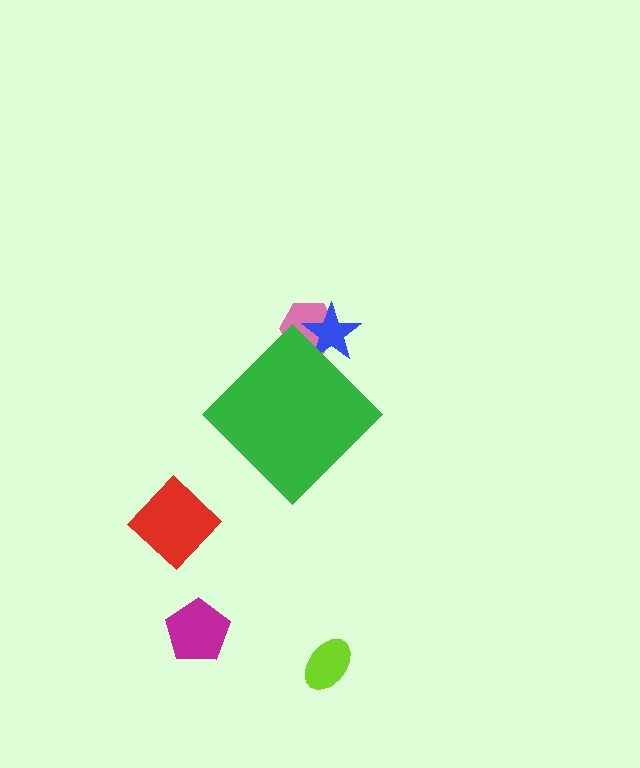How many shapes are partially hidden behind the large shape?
2 shapes are partially hidden.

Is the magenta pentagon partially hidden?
No, the magenta pentagon is fully visible.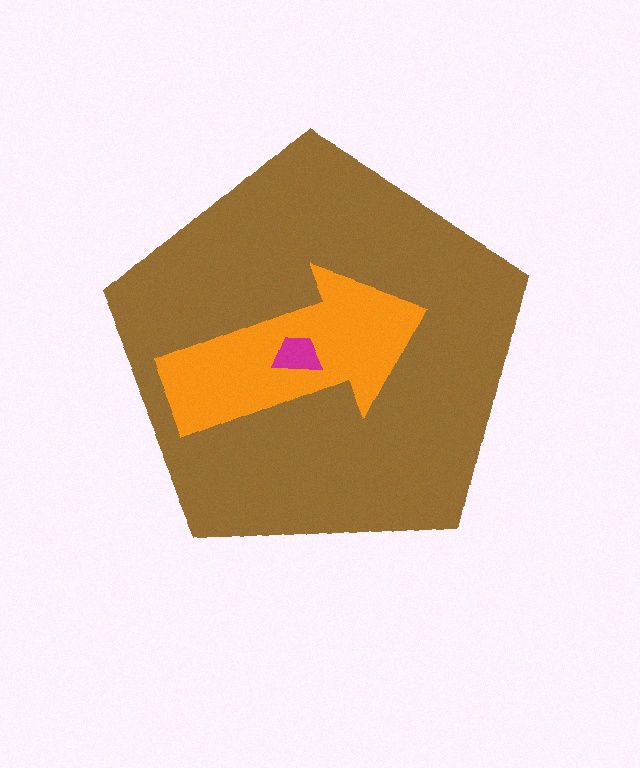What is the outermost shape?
The brown pentagon.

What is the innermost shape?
The magenta trapezoid.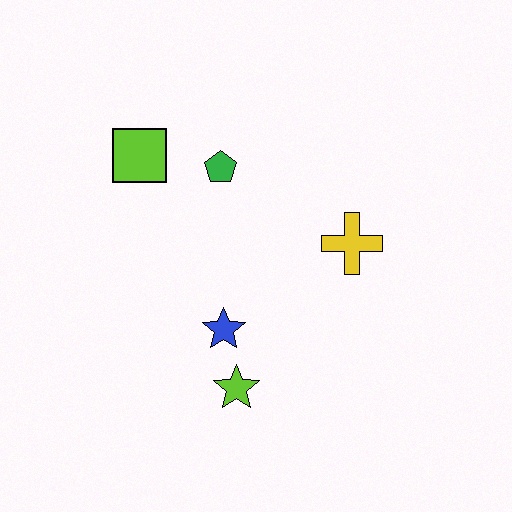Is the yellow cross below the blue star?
No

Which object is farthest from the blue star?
The lime square is farthest from the blue star.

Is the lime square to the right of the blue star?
No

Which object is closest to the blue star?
The lime star is closest to the blue star.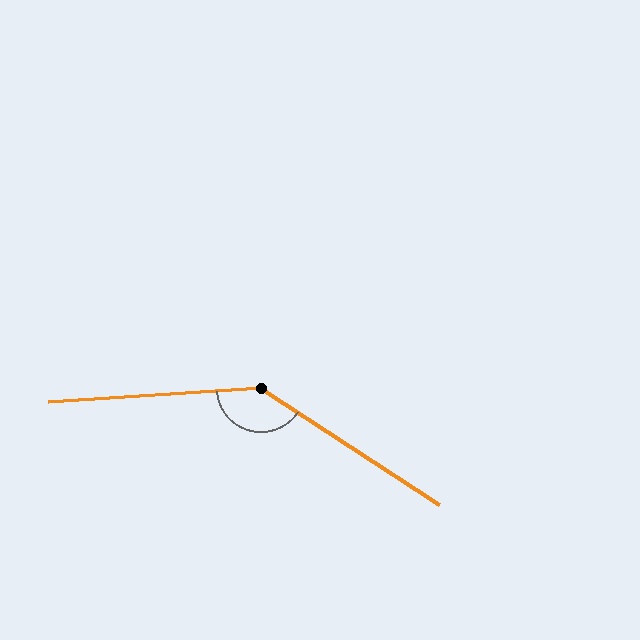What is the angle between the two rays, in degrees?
Approximately 143 degrees.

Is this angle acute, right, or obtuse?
It is obtuse.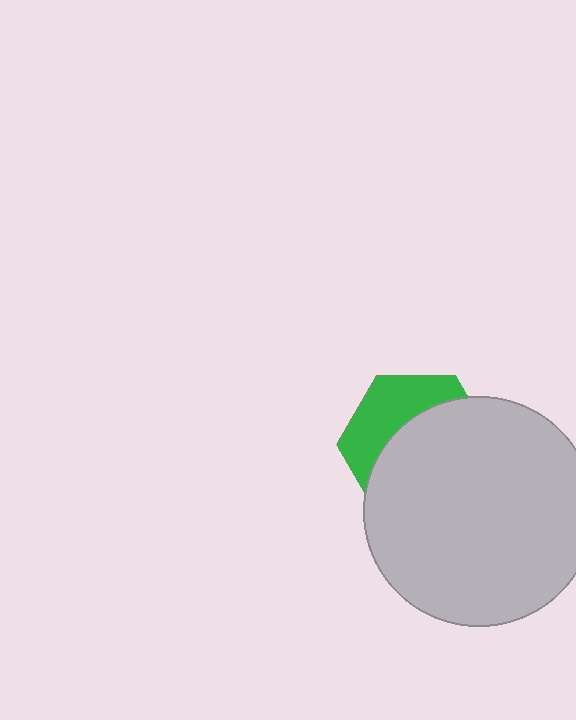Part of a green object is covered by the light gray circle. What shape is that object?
It is a hexagon.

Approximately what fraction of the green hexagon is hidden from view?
Roughly 64% of the green hexagon is hidden behind the light gray circle.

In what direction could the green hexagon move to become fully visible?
The green hexagon could move toward the upper-left. That would shift it out from behind the light gray circle entirely.